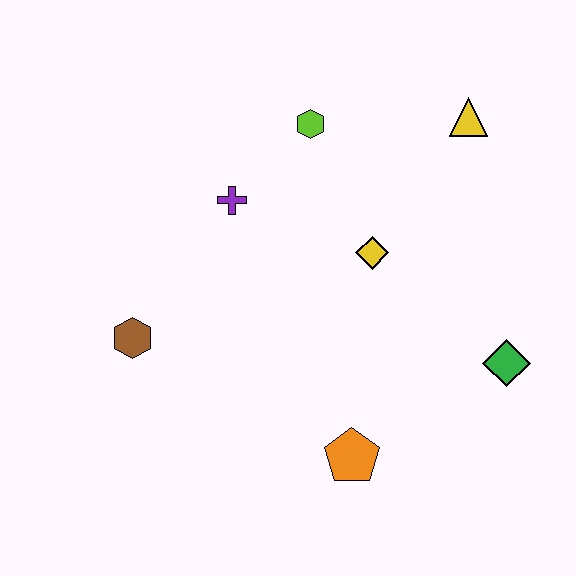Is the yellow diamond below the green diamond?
No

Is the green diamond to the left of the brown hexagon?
No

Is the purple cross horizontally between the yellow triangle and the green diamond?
No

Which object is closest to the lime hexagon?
The purple cross is closest to the lime hexagon.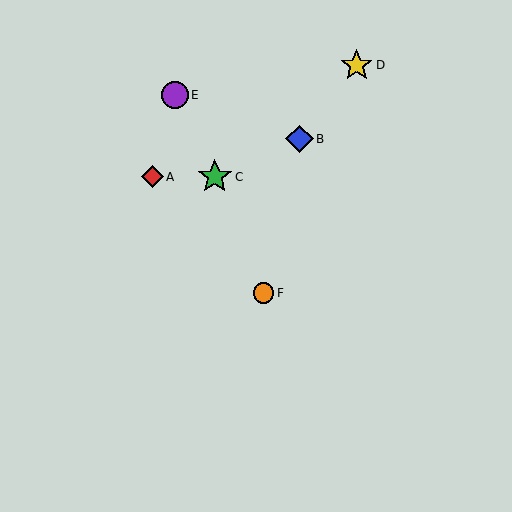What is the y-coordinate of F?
Object F is at y≈293.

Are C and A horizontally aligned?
Yes, both are at y≈177.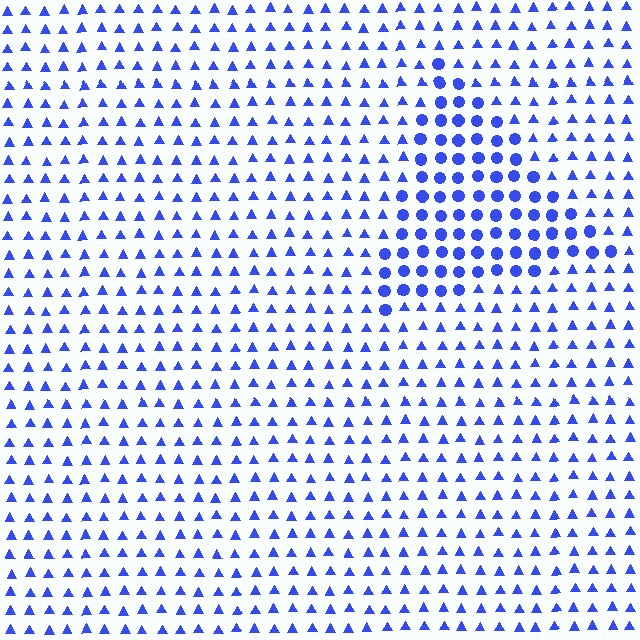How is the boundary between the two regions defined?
The boundary is defined by a change in element shape: circles inside vs. triangles outside. All elements share the same color and spacing.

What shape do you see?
I see a triangle.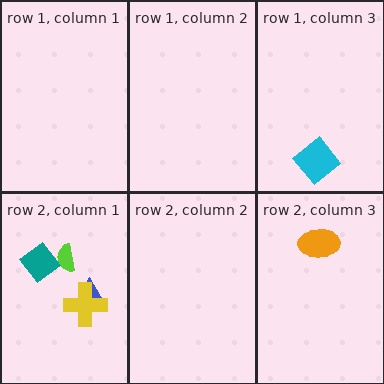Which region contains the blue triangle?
The row 2, column 1 region.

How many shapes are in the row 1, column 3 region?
1.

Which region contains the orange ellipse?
The row 2, column 3 region.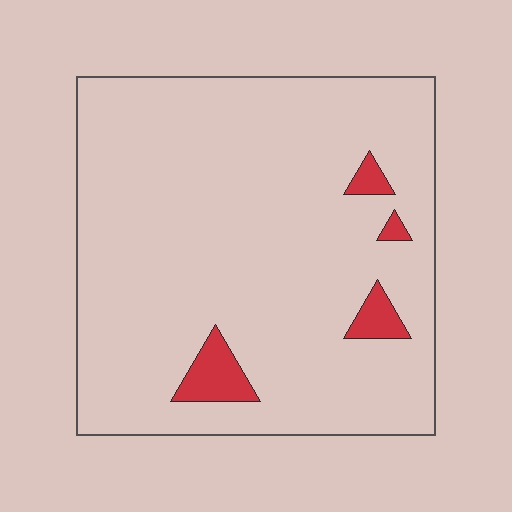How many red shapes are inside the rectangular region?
4.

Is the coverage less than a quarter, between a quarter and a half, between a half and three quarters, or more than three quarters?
Less than a quarter.